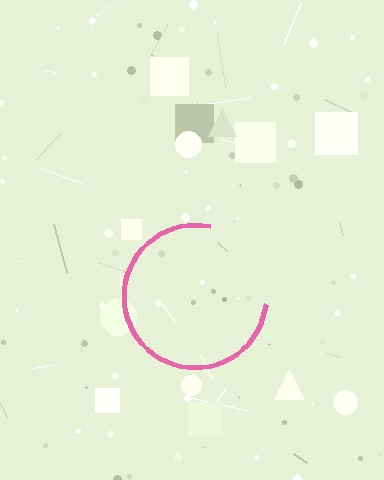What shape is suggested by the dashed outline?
The dashed outline suggests a circle.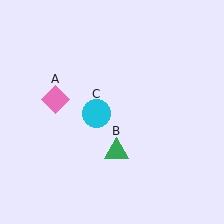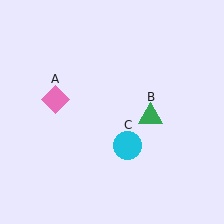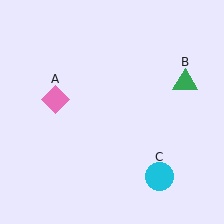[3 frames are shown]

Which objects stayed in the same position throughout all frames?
Pink diamond (object A) remained stationary.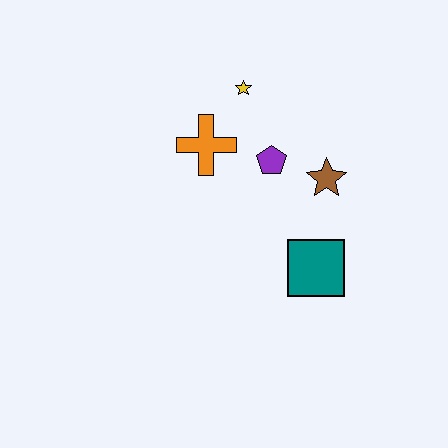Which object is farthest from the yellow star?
The teal square is farthest from the yellow star.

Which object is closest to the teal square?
The brown star is closest to the teal square.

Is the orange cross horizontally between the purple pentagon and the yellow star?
No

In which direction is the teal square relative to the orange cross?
The teal square is below the orange cross.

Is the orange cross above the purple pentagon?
Yes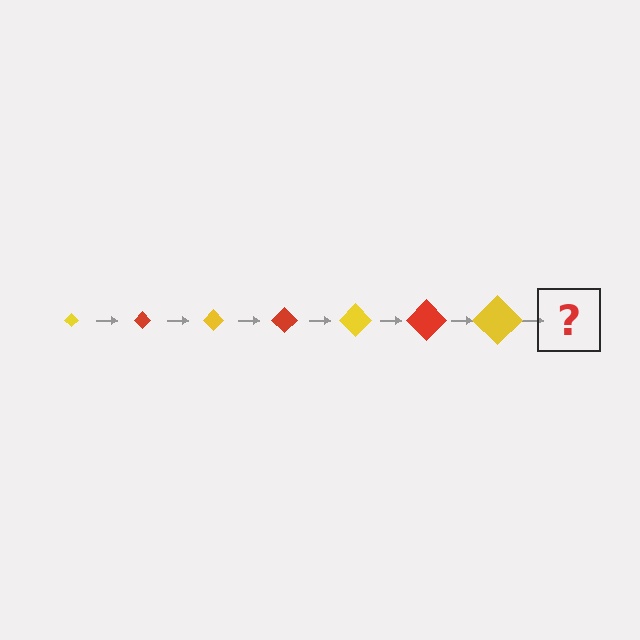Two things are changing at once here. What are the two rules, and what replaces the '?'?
The two rules are that the diamond grows larger each step and the color cycles through yellow and red. The '?' should be a red diamond, larger than the previous one.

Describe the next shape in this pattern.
It should be a red diamond, larger than the previous one.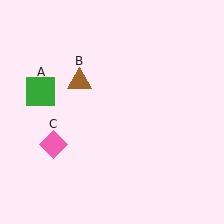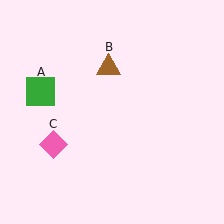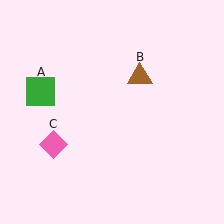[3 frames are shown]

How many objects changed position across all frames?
1 object changed position: brown triangle (object B).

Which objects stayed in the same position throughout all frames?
Green square (object A) and pink diamond (object C) remained stationary.